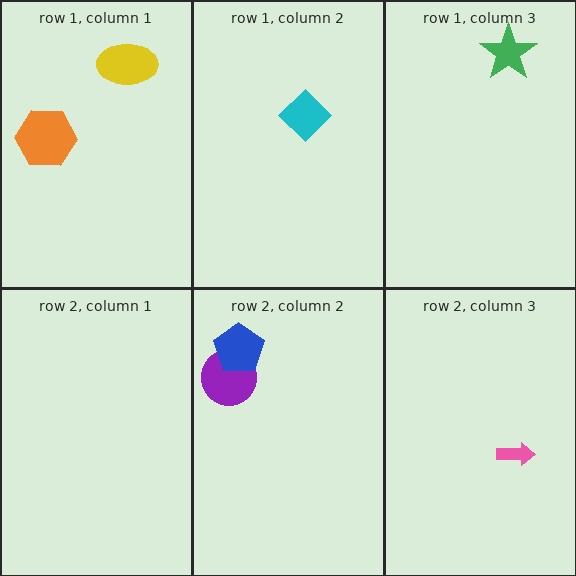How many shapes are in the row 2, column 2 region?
2.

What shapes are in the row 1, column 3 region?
The green star.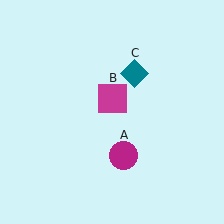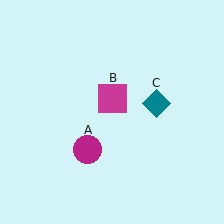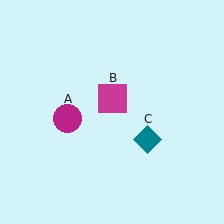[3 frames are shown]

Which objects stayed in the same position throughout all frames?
Magenta square (object B) remained stationary.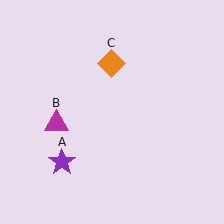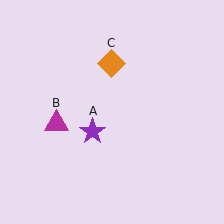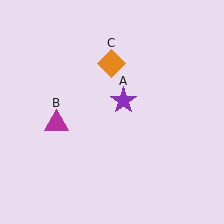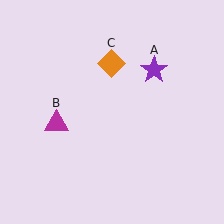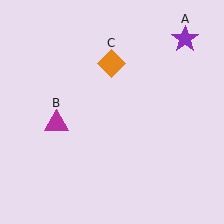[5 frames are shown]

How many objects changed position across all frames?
1 object changed position: purple star (object A).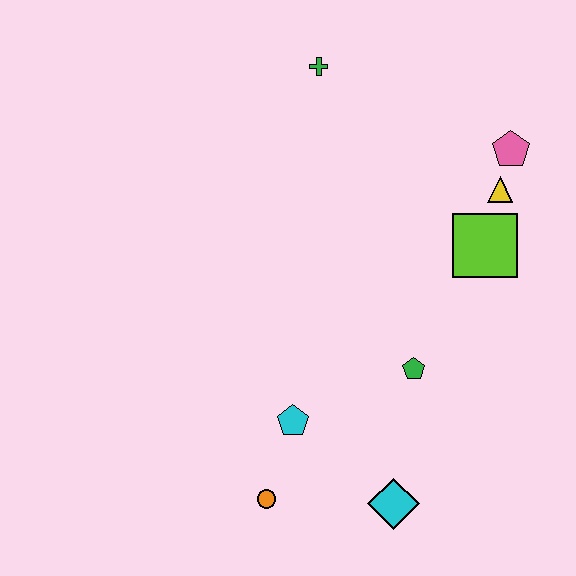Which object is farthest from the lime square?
The orange circle is farthest from the lime square.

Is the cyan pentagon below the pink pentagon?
Yes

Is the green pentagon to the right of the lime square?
No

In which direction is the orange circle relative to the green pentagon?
The orange circle is to the left of the green pentagon.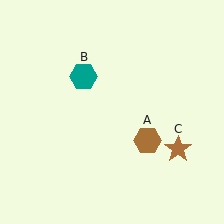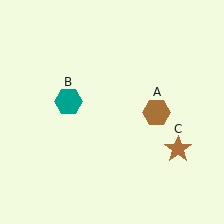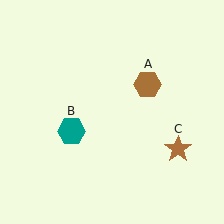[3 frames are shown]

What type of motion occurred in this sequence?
The brown hexagon (object A), teal hexagon (object B) rotated counterclockwise around the center of the scene.